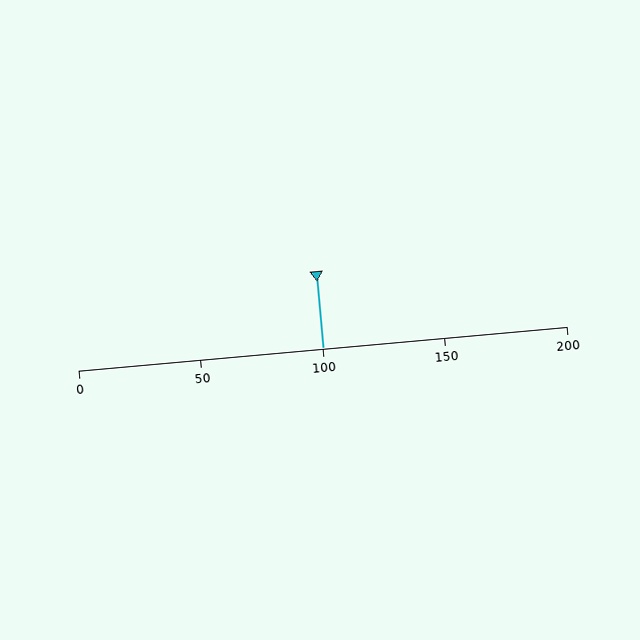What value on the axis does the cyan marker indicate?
The marker indicates approximately 100.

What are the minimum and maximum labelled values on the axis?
The axis runs from 0 to 200.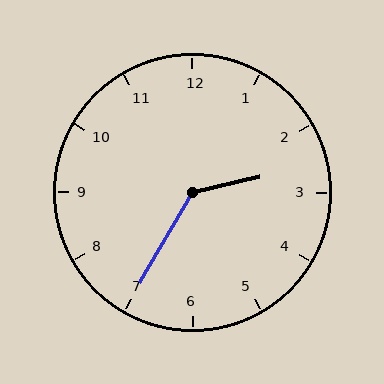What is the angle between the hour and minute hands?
Approximately 132 degrees.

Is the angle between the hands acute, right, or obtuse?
It is obtuse.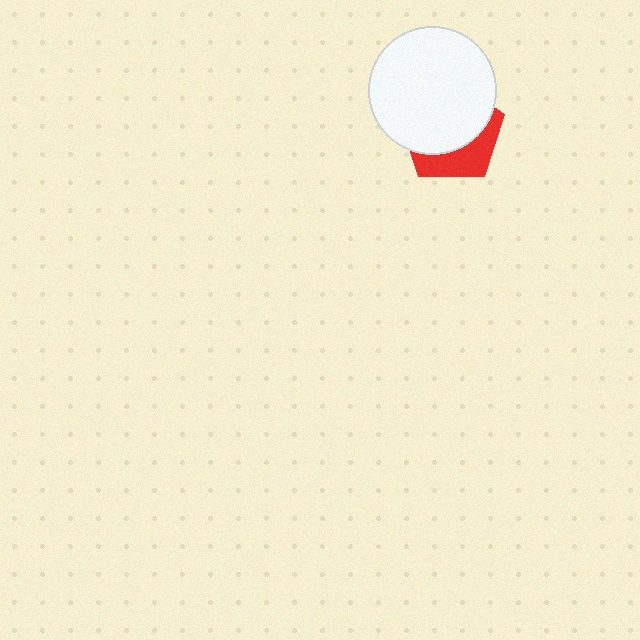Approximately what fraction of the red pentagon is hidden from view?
Roughly 65% of the red pentagon is hidden behind the white circle.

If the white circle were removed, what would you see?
You would see the complete red pentagon.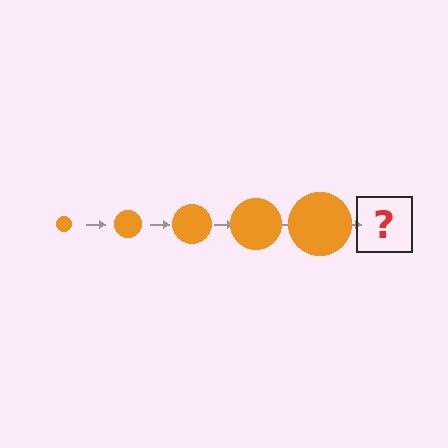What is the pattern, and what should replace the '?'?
The pattern is that the circle gets progressively larger each step. The '?' should be an orange circle, larger than the previous one.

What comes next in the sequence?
The next element should be an orange circle, larger than the previous one.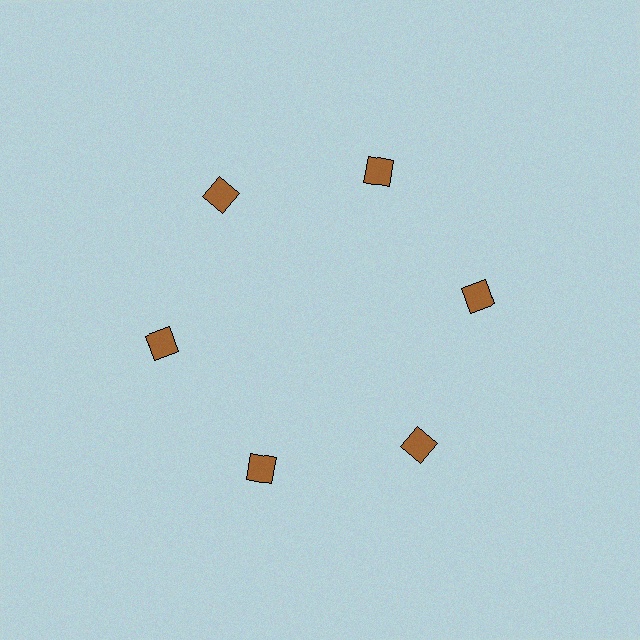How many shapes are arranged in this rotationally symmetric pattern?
There are 6 shapes, arranged in 6 groups of 1.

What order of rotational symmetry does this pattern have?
This pattern has 6-fold rotational symmetry.